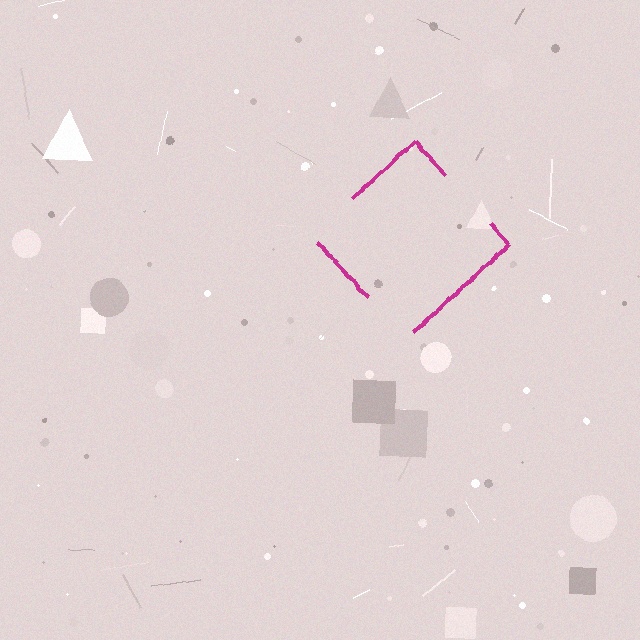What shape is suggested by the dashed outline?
The dashed outline suggests a diamond.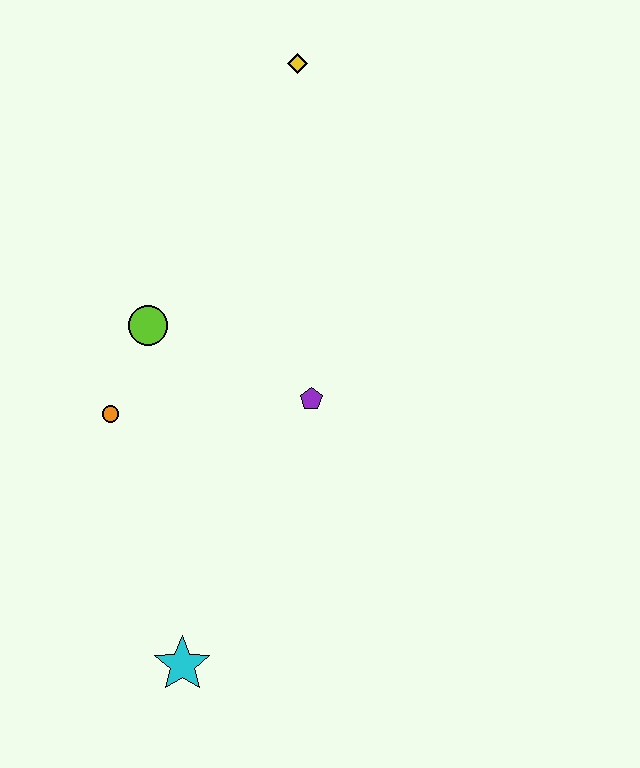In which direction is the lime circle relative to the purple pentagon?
The lime circle is to the left of the purple pentagon.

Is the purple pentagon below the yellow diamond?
Yes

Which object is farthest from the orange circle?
The yellow diamond is farthest from the orange circle.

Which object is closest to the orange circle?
The lime circle is closest to the orange circle.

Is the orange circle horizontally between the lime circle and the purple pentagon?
No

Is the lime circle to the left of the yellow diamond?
Yes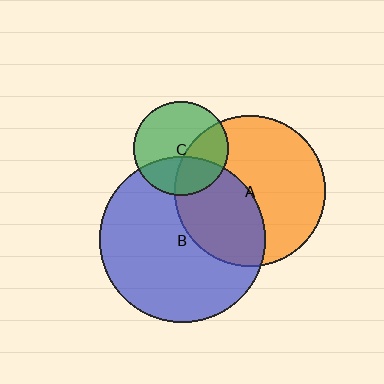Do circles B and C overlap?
Yes.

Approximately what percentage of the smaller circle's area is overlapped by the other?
Approximately 35%.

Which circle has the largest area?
Circle B (blue).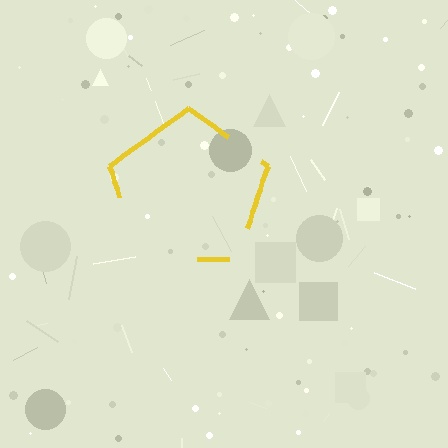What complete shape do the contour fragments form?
The contour fragments form a pentagon.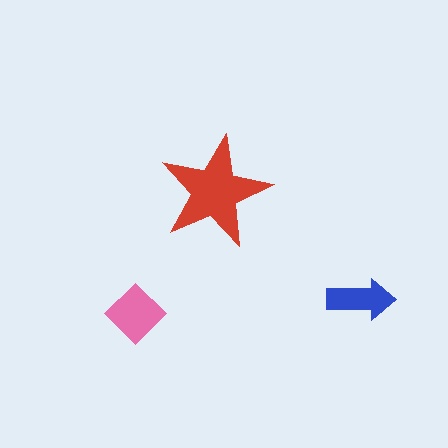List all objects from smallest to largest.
The blue arrow, the pink diamond, the red star.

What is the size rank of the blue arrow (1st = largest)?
3rd.